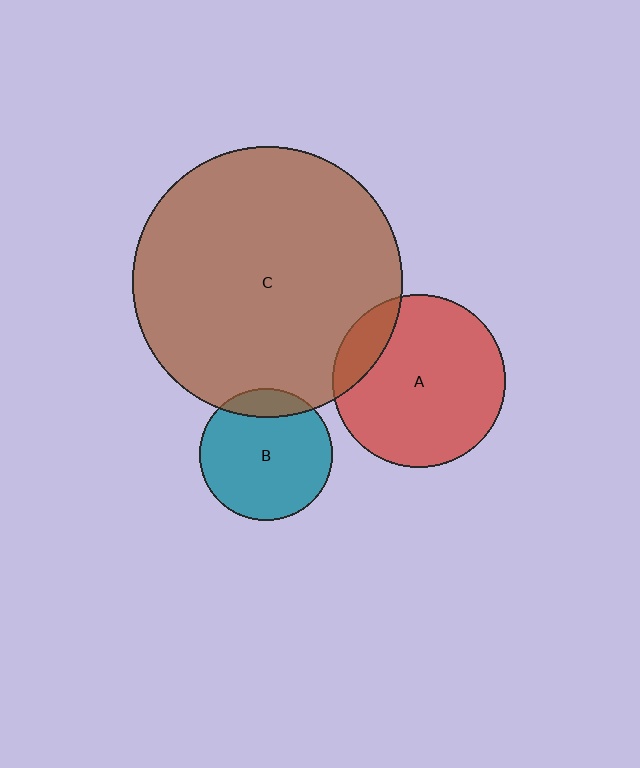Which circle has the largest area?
Circle C (brown).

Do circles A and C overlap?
Yes.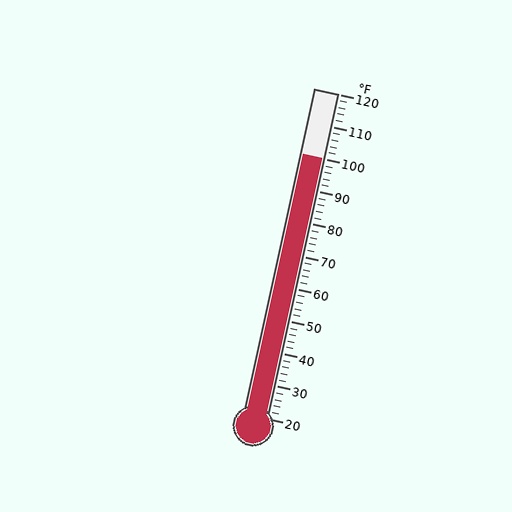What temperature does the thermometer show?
The thermometer shows approximately 100°F.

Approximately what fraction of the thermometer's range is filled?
The thermometer is filled to approximately 80% of its range.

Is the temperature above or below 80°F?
The temperature is above 80°F.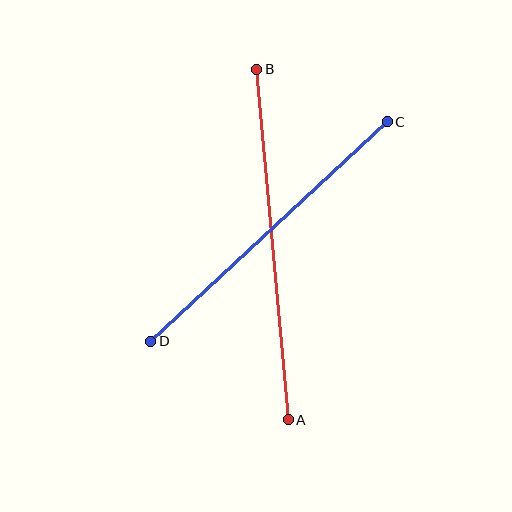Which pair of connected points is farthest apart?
Points A and B are farthest apart.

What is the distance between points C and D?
The distance is approximately 323 pixels.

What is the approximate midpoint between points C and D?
The midpoint is at approximately (269, 232) pixels.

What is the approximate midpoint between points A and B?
The midpoint is at approximately (272, 244) pixels.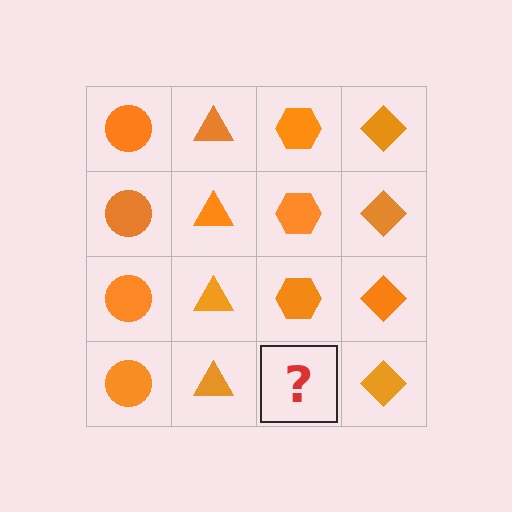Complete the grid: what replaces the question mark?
The question mark should be replaced with an orange hexagon.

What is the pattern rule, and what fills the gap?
The rule is that each column has a consistent shape. The gap should be filled with an orange hexagon.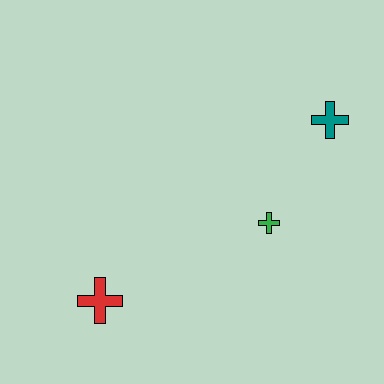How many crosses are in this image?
There are 3 crosses.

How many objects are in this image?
There are 3 objects.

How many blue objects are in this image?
There are no blue objects.